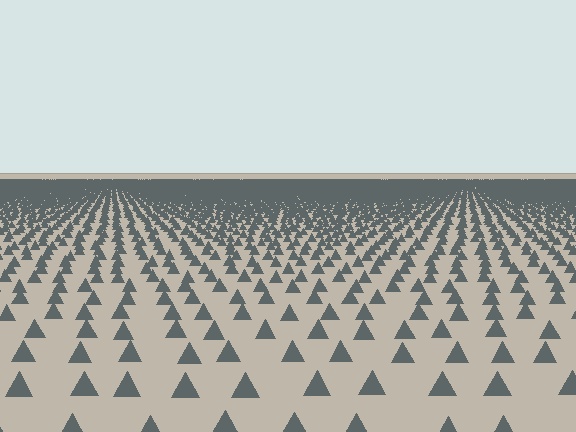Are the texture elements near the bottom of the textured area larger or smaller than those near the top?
Larger. Near the bottom, elements are closer to the viewer and appear at a bigger on-screen size.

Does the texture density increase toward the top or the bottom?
Density increases toward the top.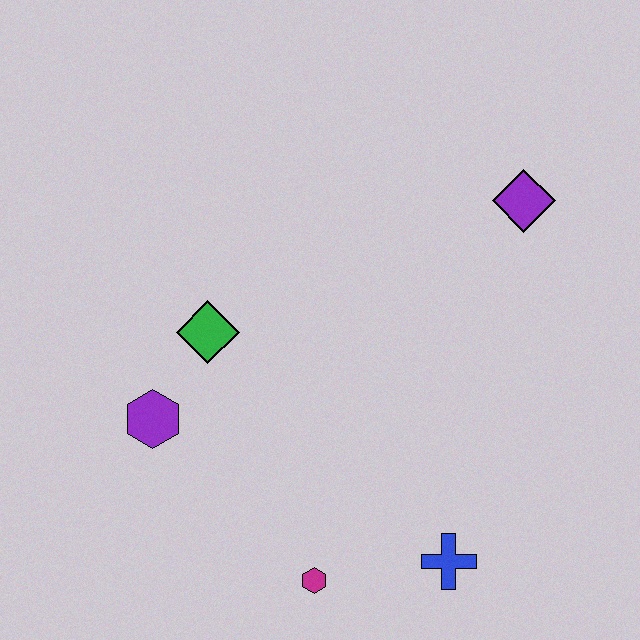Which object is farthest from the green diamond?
The purple diamond is farthest from the green diamond.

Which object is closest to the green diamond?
The purple hexagon is closest to the green diamond.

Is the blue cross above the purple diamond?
No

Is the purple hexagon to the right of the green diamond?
No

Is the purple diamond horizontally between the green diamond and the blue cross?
No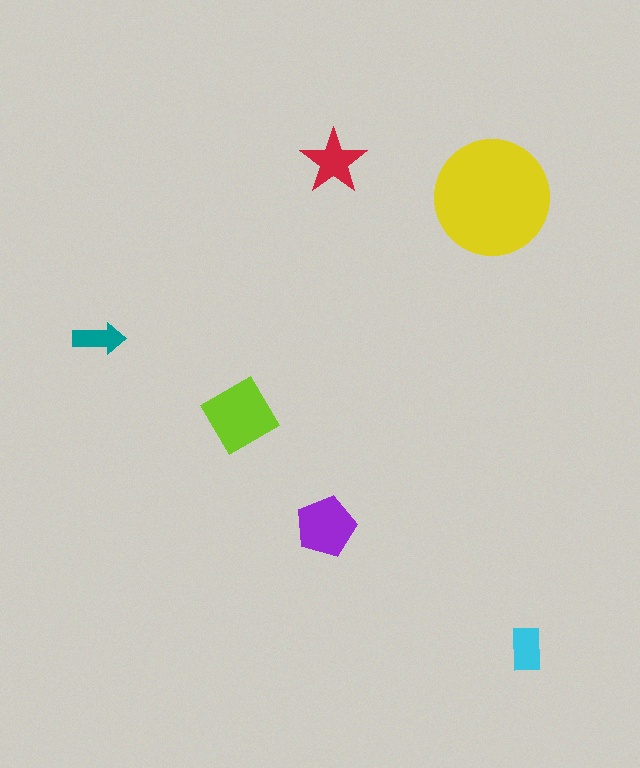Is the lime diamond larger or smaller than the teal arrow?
Larger.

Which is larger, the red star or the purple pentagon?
The purple pentagon.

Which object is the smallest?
The teal arrow.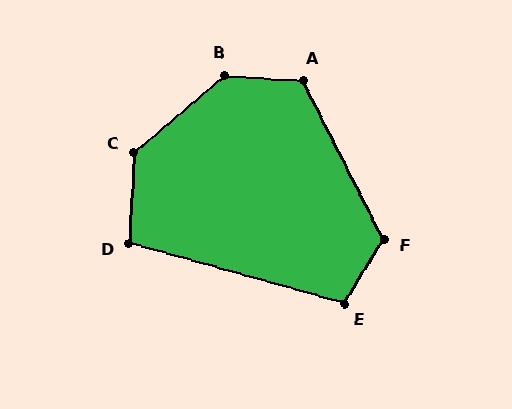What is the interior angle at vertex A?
Approximately 120 degrees (obtuse).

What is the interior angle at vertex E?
Approximately 106 degrees (obtuse).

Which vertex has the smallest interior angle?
D, at approximately 103 degrees.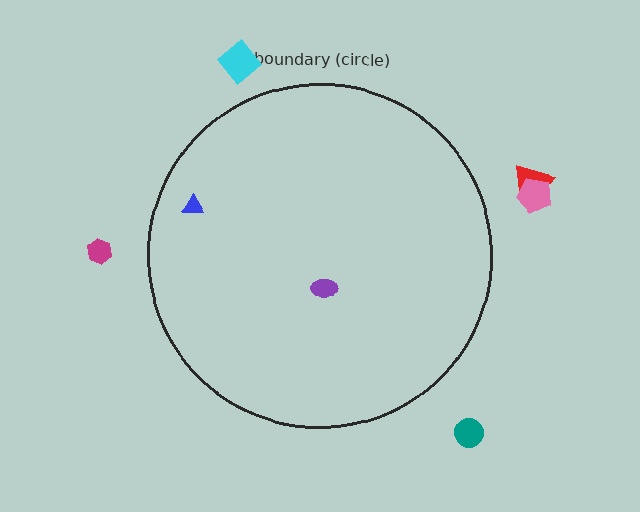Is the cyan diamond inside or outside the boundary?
Outside.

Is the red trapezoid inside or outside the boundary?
Outside.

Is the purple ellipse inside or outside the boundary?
Inside.